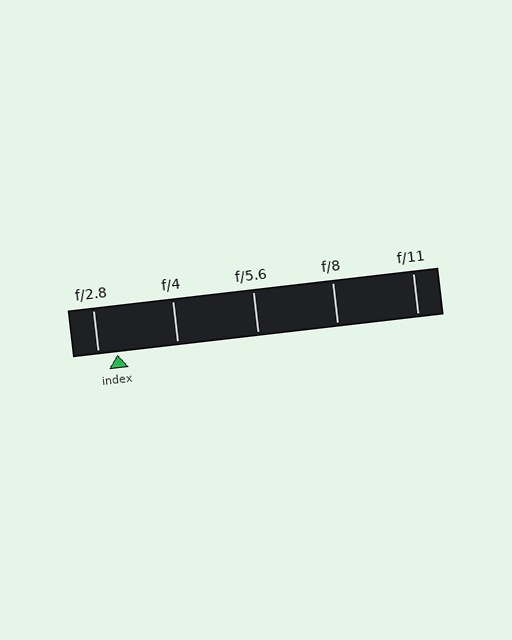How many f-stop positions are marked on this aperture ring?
There are 5 f-stop positions marked.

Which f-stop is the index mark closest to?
The index mark is closest to f/2.8.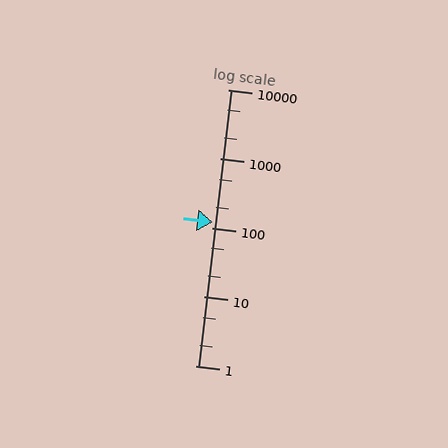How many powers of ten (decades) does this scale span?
The scale spans 4 decades, from 1 to 10000.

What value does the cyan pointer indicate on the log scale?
The pointer indicates approximately 120.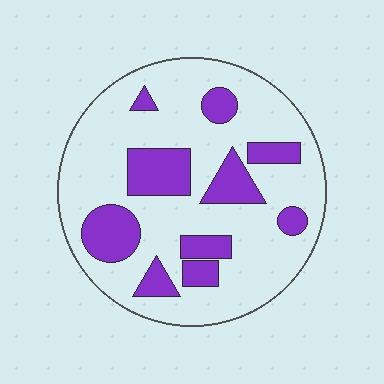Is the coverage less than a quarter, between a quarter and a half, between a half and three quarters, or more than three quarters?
Between a quarter and a half.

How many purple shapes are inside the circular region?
10.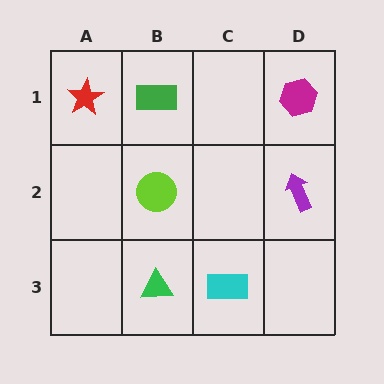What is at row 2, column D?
A purple arrow.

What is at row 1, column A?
A red star.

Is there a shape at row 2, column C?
No, that cell is empty.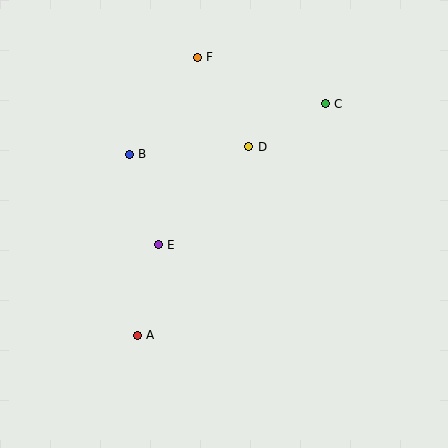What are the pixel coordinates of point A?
Point A is at (137, 335).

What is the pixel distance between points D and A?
The distance between D and A is 219 pixels.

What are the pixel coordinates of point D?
Point D is at (249, 147).